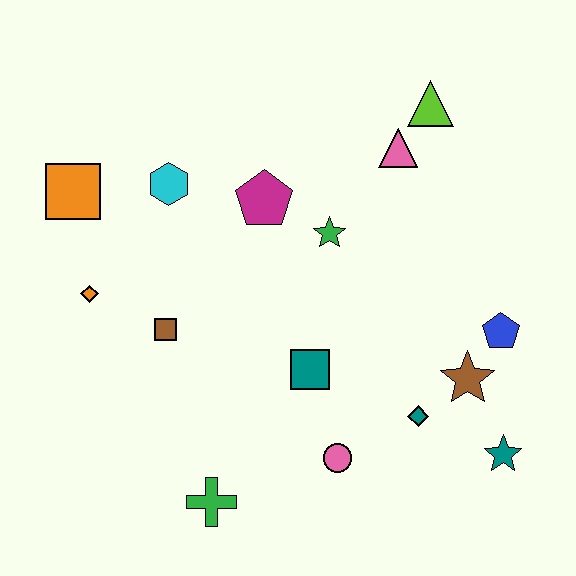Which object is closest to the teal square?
The pink circle is closest to the teal square.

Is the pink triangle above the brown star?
Yes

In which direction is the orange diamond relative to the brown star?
The orange diamond is to the left of the brown star.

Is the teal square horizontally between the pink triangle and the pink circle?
No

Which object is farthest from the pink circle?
The orange square is farthest from the pink circle.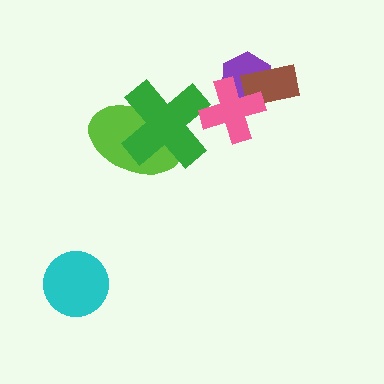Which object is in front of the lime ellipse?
The green cross is in front of the lime ellipse.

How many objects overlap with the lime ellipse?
1 object overlaps with the lime ellipse.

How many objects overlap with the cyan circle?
0 objects overlap with the cyan circle.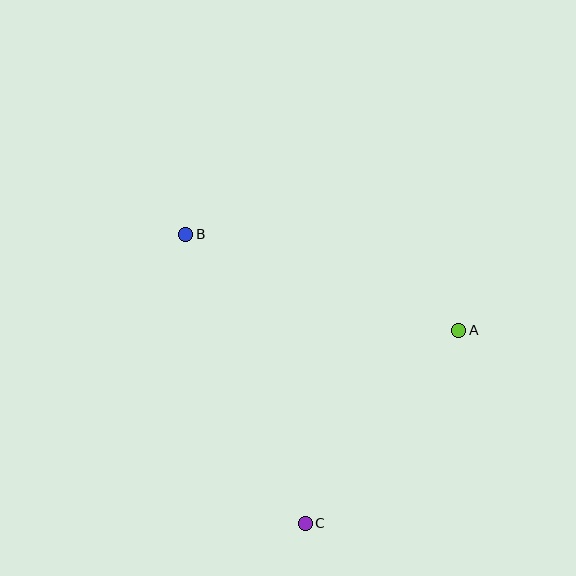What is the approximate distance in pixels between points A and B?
The distance between A and B is approximately 289 pixels.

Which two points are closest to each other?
Points A and C are closest to each other.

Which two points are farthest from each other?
Points B and C are farthest from each other.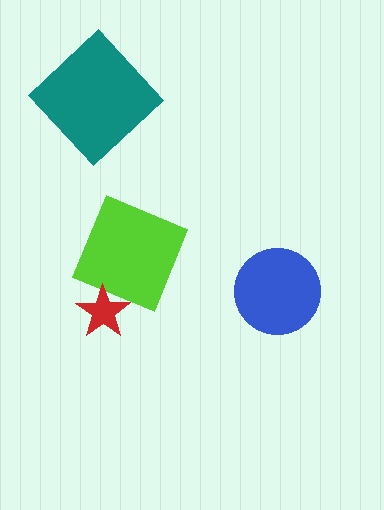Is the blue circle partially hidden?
No, no other shape covers it.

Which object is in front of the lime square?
The red star is in front of the lime square.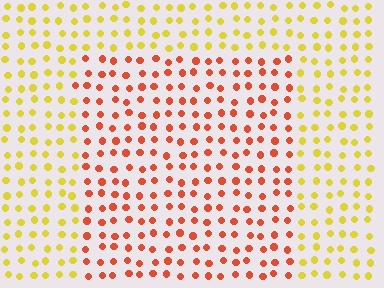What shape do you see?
I see a rectangle.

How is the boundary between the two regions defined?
The boundary is defined purely by a slight shift in hue (about 49 degrees). Spacing, size, and orientation are identical on both sides.